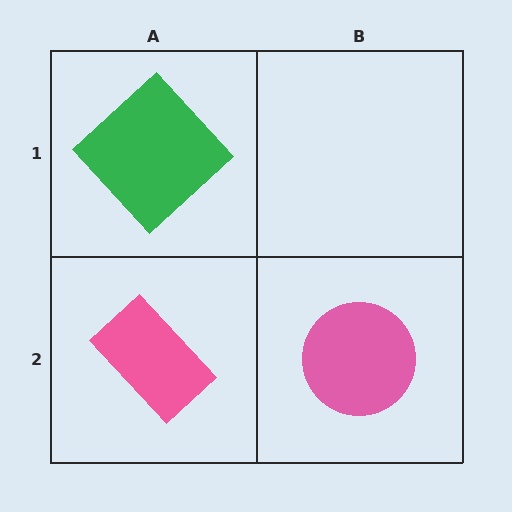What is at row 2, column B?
A pink circle.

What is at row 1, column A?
A green diamond.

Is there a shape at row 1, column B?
No, that cell is empty.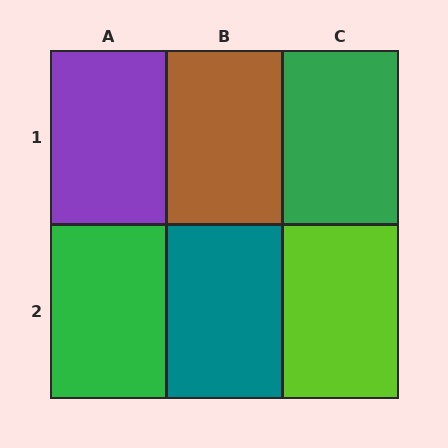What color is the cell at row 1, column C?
Green.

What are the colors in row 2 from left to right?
Green, teal, lime.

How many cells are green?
2 cells are green.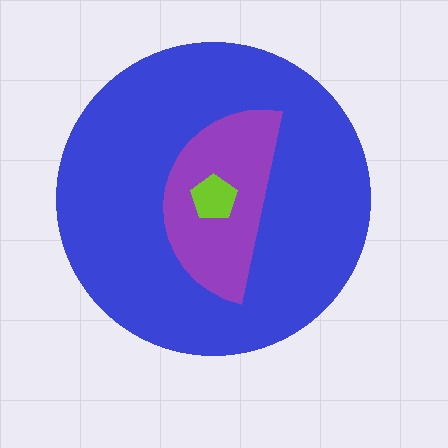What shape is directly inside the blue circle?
The purple semicircle.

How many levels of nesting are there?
3.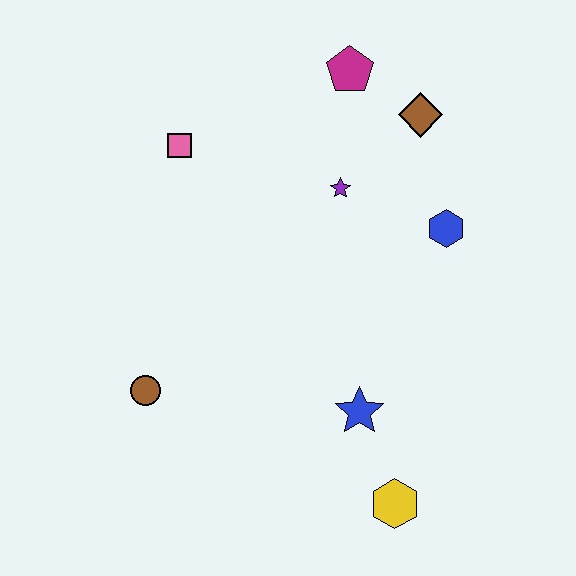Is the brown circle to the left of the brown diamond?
Yes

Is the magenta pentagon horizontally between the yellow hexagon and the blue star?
No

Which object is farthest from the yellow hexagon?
The magenta pentagon is farthest from the yellow hexagon.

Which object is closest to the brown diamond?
The magenta pentagon is closest to the brown diamond.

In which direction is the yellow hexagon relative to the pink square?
The yellow hexagon is below the pink square.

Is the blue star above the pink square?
No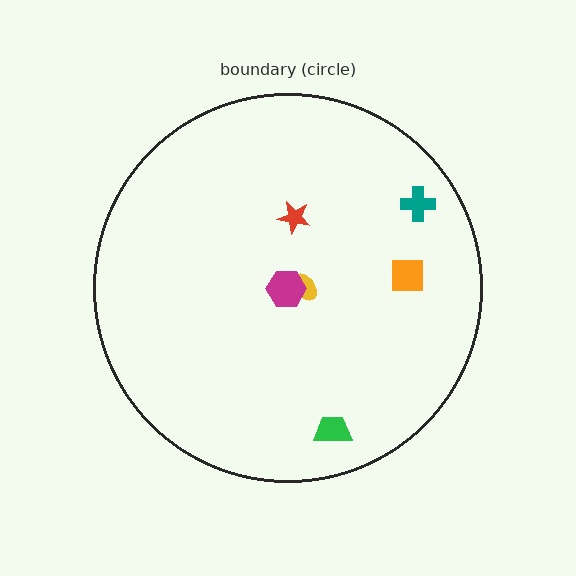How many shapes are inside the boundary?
6 inside, 0 outside.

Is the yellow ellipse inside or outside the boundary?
Inside.